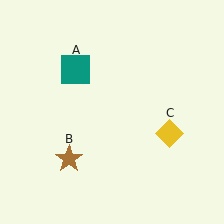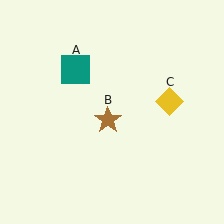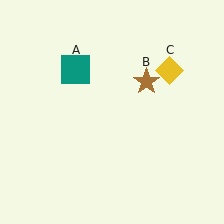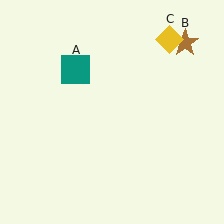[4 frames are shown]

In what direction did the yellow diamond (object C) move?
The yellow diamond (object C) moved up.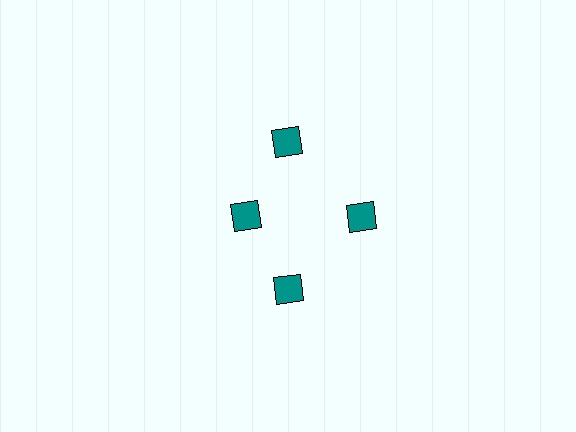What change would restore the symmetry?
The symmetry would be restored by moving it outward, back onto the ring so that all 4 diamonds sit at equal angles and equal distance from the center.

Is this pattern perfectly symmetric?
No. The 4 teal diamonds are arranged in a ring, but one element near the 9 o'clock position is pulled inward toward the center, breaking the 4-fold rotational symmetry.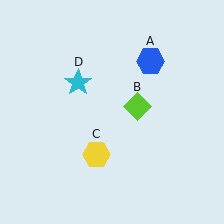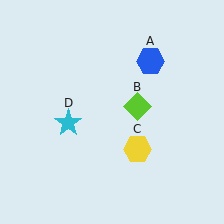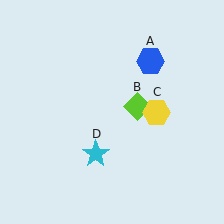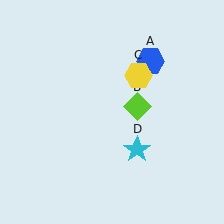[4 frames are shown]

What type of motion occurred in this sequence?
The yellow hexagon (object C), cyan star (object D) rotated counterclockwise around the center of the scene.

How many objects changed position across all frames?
2 objects changed position: yellow hexagon (object C), cyan star (object D).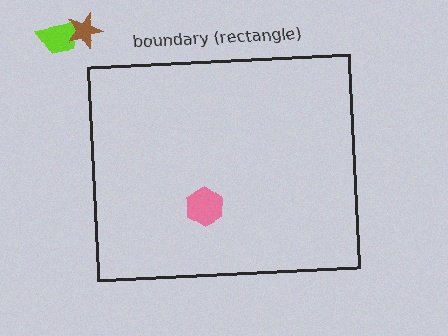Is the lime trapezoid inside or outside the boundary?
Outside.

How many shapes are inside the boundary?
1 inside, 2 outside.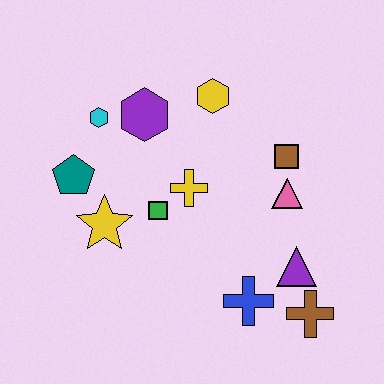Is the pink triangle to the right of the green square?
Yes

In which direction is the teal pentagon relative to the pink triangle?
The teal pentagon is to the left of the pink triangle.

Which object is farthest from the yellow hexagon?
The brown cross is farthest from the yellow hexagon.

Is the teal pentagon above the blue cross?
Yes